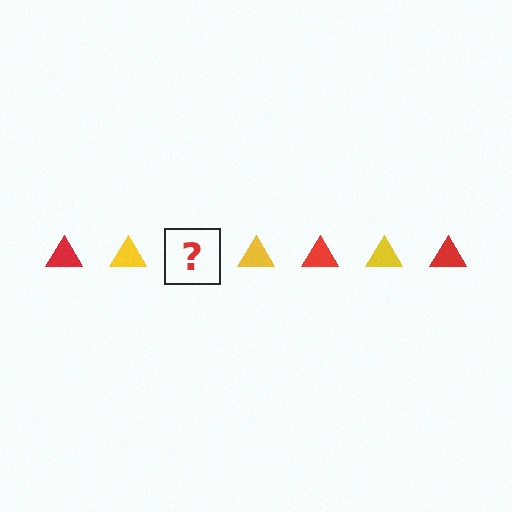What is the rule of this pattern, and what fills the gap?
The rule is that the pattern cycles through red, yellow triangles. The gap should be filled with a red triangle.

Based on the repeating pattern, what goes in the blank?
The blank should be a red triangle.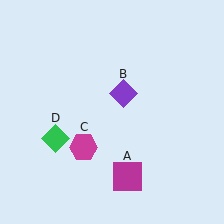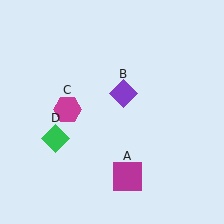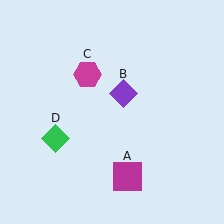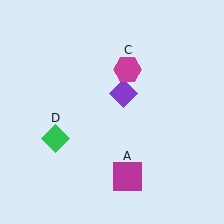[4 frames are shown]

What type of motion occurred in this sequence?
The magenta hexagon (object C) rotated clockwise around the center of the scene.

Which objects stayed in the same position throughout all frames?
Magenta square (object A) and purple diamond (object B) and green diamond (object D) remained stationary.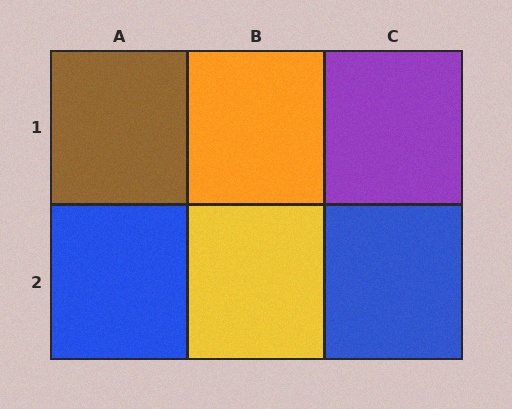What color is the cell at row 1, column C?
Purple.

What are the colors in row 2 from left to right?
Blue, yellow, blue.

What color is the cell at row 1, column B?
Orange.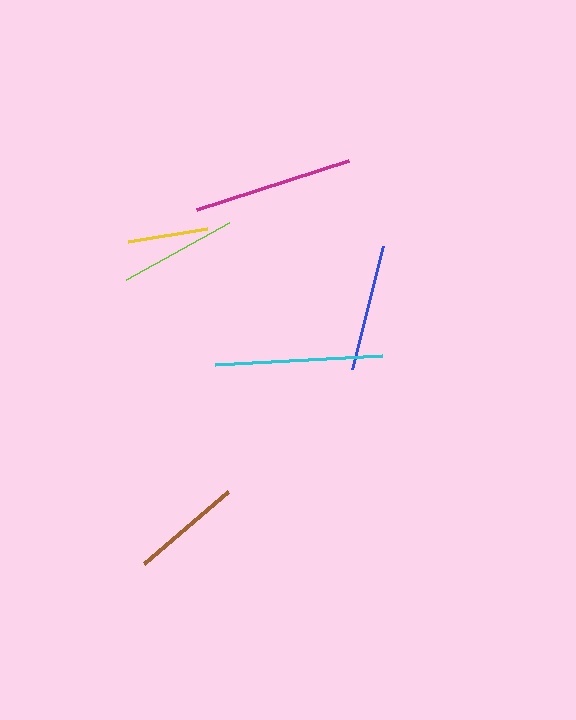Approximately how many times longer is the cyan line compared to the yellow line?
The cyan line is approximately 2.1 times the length of the yellow line.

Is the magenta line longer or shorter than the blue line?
The magenta line is longer than the blue line.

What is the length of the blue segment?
The blue segment is approximately 127 pixels long.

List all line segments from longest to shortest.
From longest to shortest: cyan, magenta, blue, lime, brown, yellow.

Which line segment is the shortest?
The yellow line is the shortest at approximately 79 pixels.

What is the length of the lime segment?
The lime segment is approximately 118 pixels long.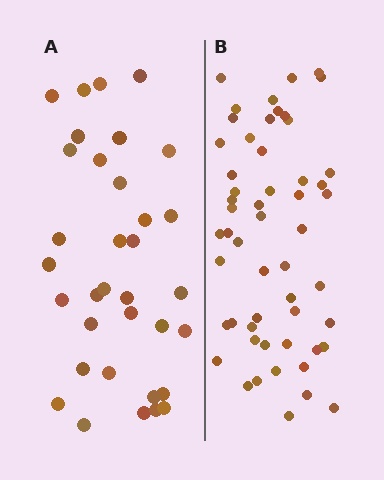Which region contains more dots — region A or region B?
Region B (the right region) has more dots.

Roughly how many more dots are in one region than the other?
Region B has approximately 20 more dots than region A.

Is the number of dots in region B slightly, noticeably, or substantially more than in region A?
Region B has substantially more. The ratio is roughly 1.6 to 1.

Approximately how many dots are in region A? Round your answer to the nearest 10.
About 30 dots. (The exact count is 34, which rounds to 30.)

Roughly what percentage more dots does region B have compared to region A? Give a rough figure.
About 60% more.